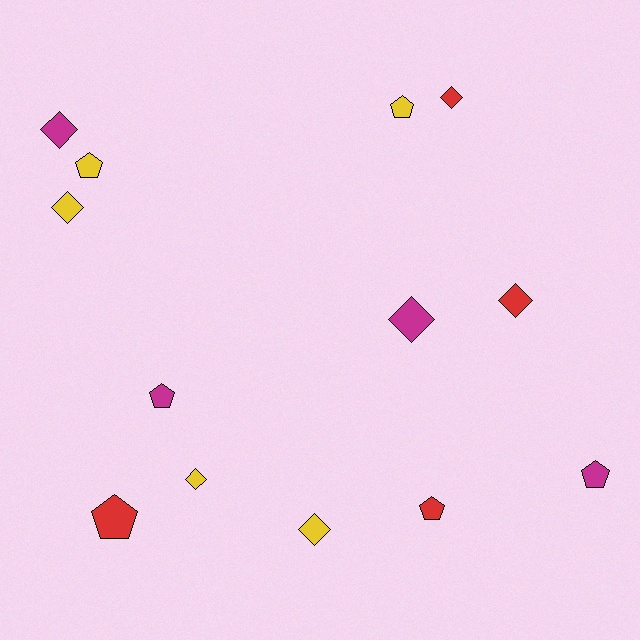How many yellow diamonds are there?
There are 3 yellow diamonds.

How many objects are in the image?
There are 13 objects.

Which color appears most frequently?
Yellow, with 5 objects.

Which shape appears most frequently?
Diamond, with 7 objects.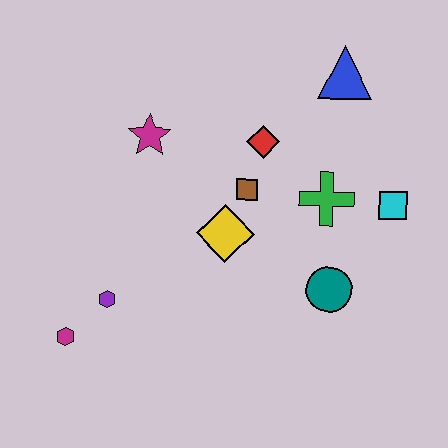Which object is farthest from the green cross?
The magenta hexagon is farthest from the green cross.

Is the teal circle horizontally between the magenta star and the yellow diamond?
No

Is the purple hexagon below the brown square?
Yes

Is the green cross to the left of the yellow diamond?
No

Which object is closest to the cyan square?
The green cross is closest to the cyan square.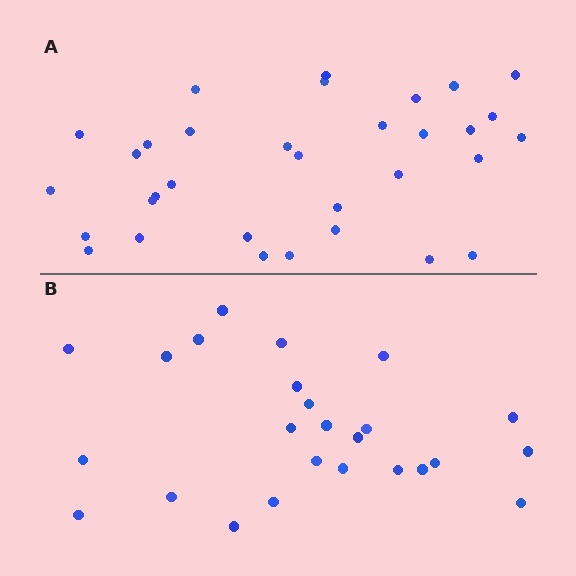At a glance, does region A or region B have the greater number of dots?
Region A (the top region) has more dots.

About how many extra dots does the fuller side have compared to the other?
Region A has roughly 8 or so more dots than region B.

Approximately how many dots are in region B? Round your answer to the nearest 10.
About 20 dots. (The exact count is 25, which rounds to 20.)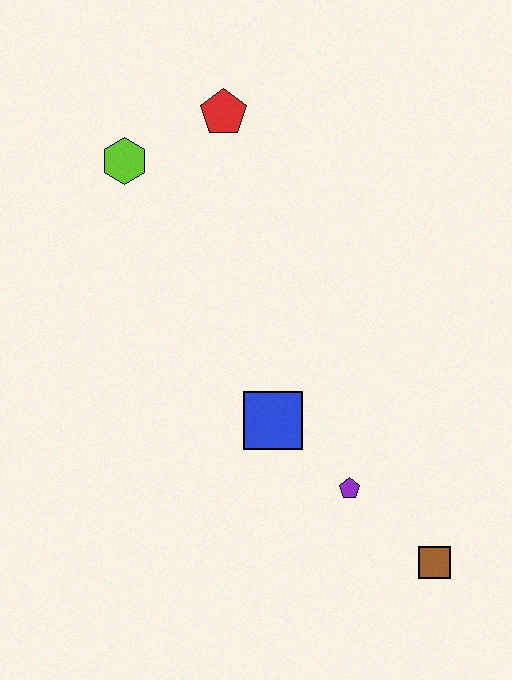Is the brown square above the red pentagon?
No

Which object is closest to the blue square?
The purple pentagon is closest to the blue square.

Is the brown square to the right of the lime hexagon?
Yes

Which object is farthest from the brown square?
The lime hexagon is farthest from the brown square.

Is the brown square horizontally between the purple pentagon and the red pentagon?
No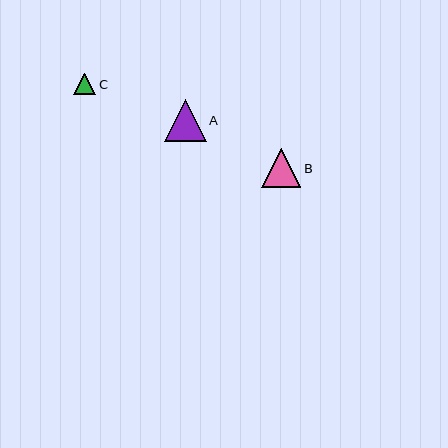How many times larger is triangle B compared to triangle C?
Triangle B is approximately 1.8 times the size of triangle C.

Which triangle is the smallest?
Triangle C is the smallest with a size of approximately 22 pixels.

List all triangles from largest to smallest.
From largest to smallest: A, B, C.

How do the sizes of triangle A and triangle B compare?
Triangle A and triangle B are approximately the same size.